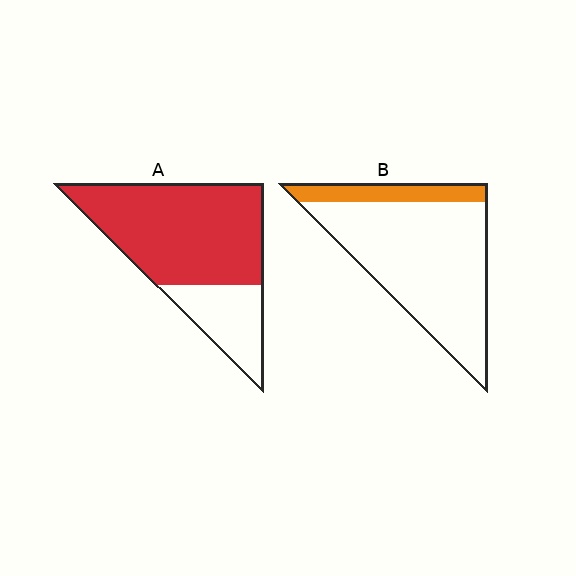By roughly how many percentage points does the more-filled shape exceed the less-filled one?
By roughly 55 percentage points (A over B).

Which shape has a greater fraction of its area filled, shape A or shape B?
Shape A.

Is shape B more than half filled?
No.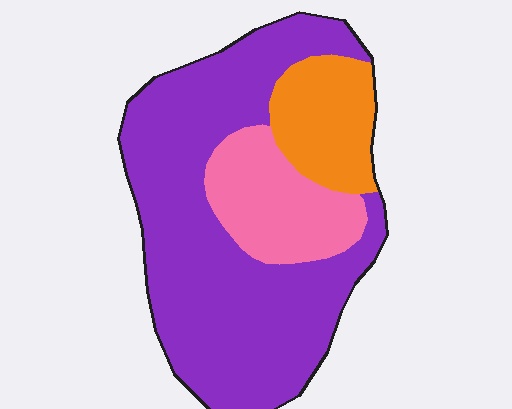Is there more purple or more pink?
Purple.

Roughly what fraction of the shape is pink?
Pink takes up less than a quarter of the shape.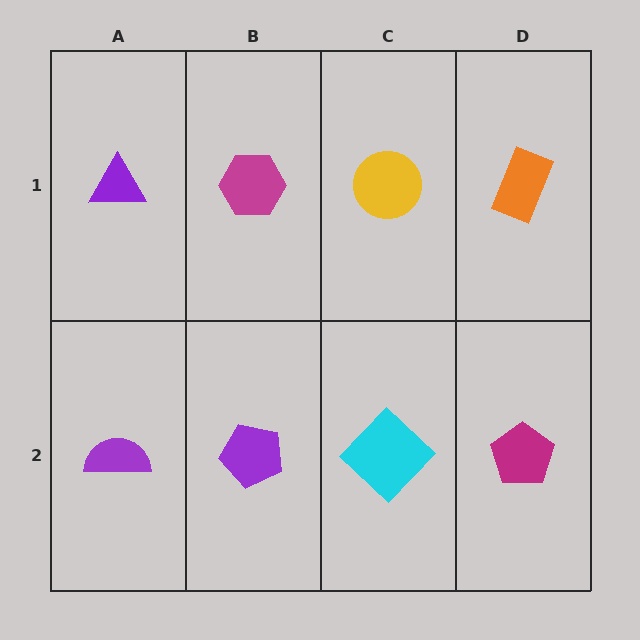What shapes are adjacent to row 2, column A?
A purple triangle (row 1, column A), a purple pentagon (row 2, column B).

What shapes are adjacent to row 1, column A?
A purple semicircle (row 2, column A), a magenta hexagon (row 1, column B).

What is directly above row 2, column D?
An orange rectangle.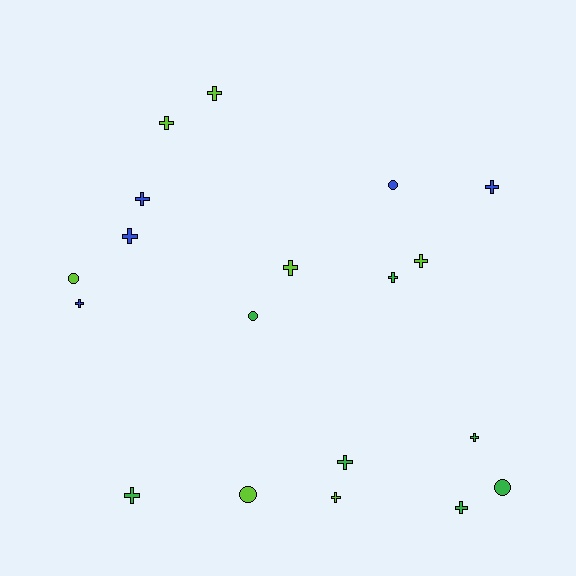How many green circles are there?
There are 2 green circles.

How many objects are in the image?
There are 19 objects.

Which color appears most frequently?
Lime, with 7 objects.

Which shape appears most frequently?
Cross, with 14 objects.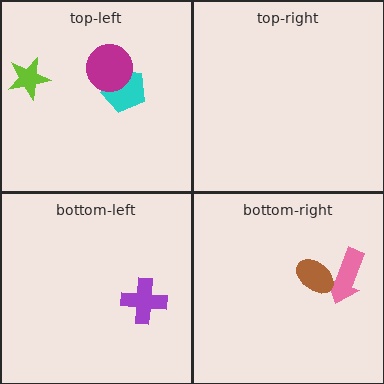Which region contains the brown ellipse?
The bottom-right region.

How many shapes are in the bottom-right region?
2.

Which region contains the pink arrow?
The bottom-right region.